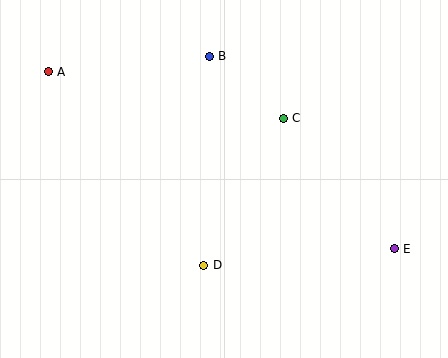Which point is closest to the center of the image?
Point C at (283, 118) is closest to the center.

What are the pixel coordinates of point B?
Point B is at (209, 56).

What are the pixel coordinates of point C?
Point C is at (283, 118).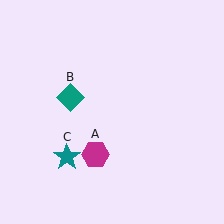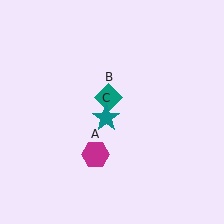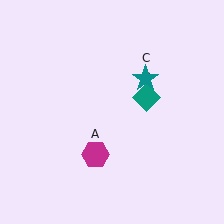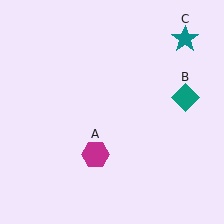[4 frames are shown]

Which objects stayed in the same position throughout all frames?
Magenta hexagon (object A) remained stationary.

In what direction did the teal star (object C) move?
The teal star (object C) moved up and to the right.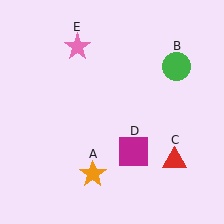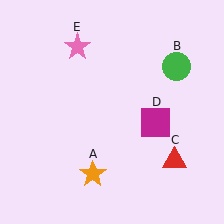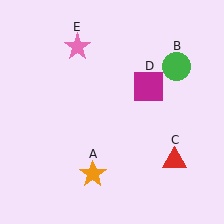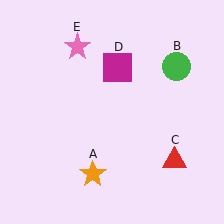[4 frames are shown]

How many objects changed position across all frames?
1 object changed position: magenta square (object D).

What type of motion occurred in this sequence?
The magenta square (object D) rotated counterclockwise around the center of the scene.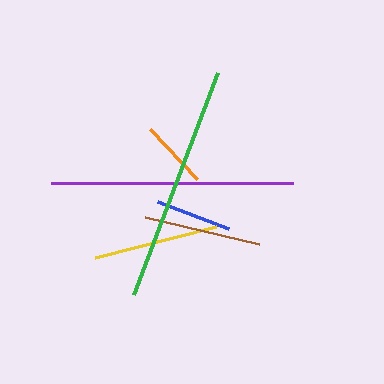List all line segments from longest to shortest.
From longest to shortest: purple, green, yellow, brown, blue, orange.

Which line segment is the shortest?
The orange line is the shortest at approximately 68 pixels.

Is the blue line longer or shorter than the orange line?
The blue line is longer than the orange line.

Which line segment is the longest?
The purple line is the longest at approximately 242 pixels.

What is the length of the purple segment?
The purple segment is approximately 242 pixels long.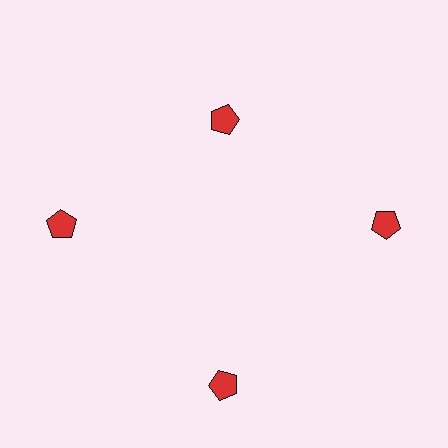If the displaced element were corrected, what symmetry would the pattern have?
It would have 4-fold rotational symmetry — the pattern would map onto itself every 90 degrees.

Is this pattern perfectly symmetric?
No. The 4 red pentagons are arranged in a ring, but one element near the 12 o'clock position is pulled inward toward the center, breaking the 4-fold rotational symmetry.